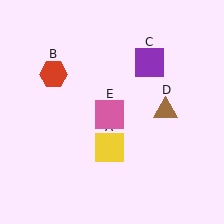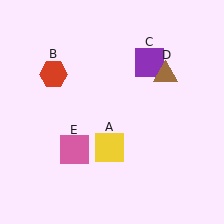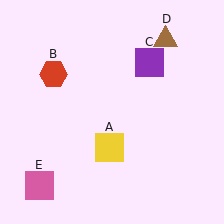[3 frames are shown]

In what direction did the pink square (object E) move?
The pink square (object E) moved down and to the left.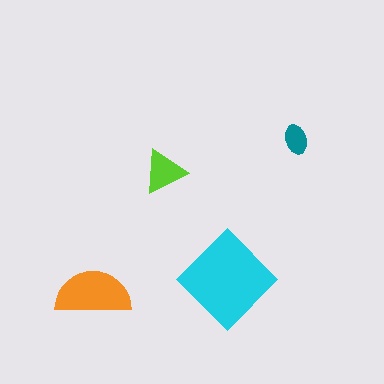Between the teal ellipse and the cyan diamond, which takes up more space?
The cyan diamond.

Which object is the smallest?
The teal ellipse.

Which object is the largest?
The cyan diamond.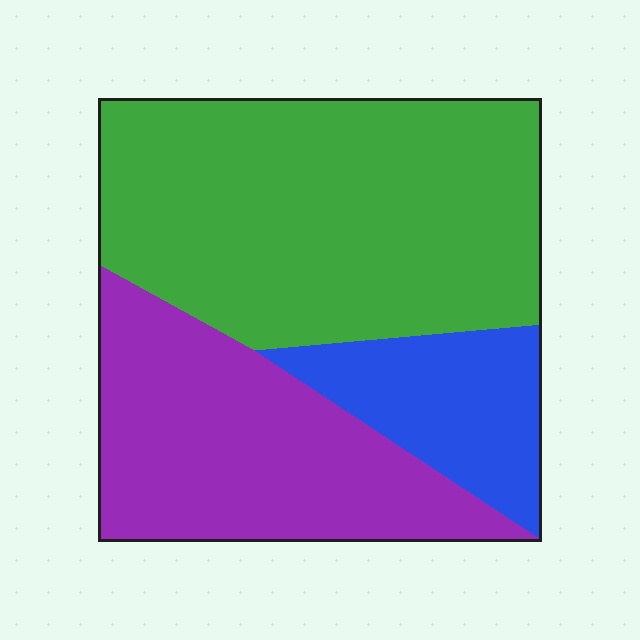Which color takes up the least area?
Blue, at roughly 15%.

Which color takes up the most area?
Green, at roughly 50%.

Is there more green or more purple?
Green.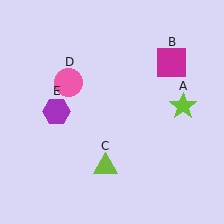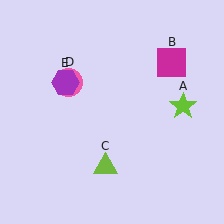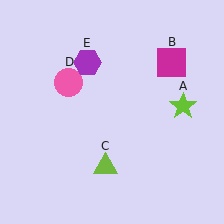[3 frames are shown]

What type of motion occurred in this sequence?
The purple hexagon (object E) rotated clockwise around the center of the scene.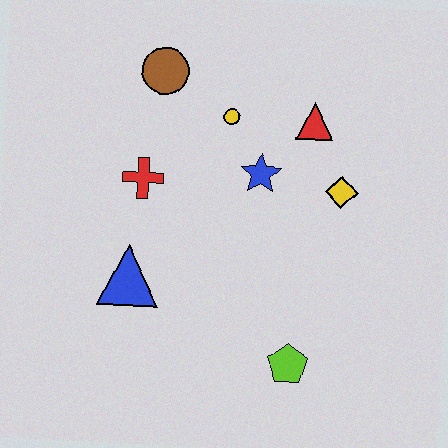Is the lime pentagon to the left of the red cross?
No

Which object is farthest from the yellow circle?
The lime pentagon is farthest from the yellow circle.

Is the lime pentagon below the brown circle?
Yes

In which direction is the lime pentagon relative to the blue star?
The lime pentagon is below the blue star.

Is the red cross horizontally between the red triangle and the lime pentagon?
No